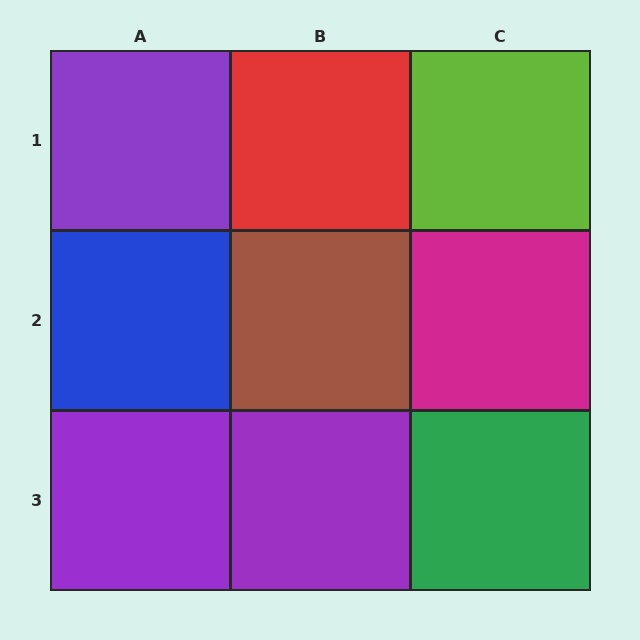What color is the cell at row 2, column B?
Brown.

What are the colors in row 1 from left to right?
Purple, red, lime.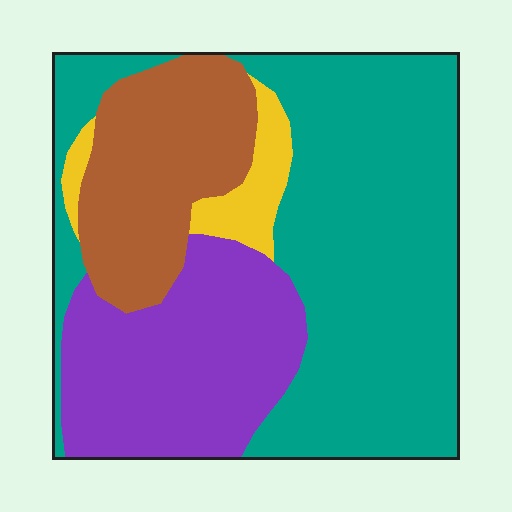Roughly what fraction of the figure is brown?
Brown takes up about one fifth (1/5) of the figure.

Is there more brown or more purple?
Purple.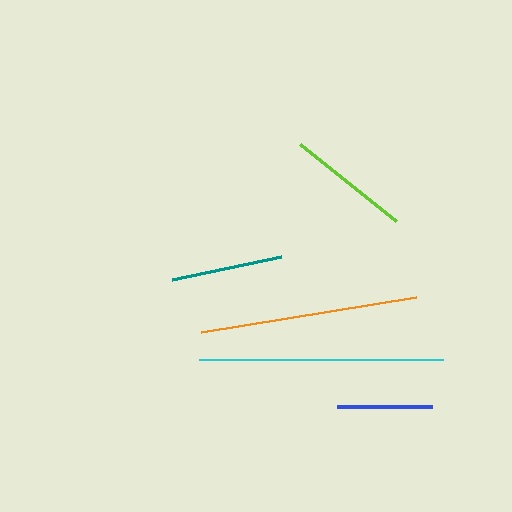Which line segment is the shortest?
The blue line is the shortest at approximately 95 pixels.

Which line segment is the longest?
The cyan line is the longest at approximately 244 pixels.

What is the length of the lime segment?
The lime segment is approximately 123 pixels long.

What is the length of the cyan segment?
The cyan segment is approximately 244 pixels long.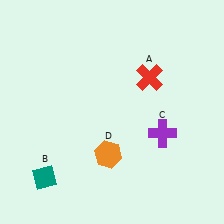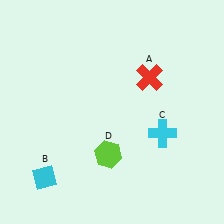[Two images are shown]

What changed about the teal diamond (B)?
In Image 1, B is teal. In Image 2, it changed to cyan.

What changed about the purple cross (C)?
In Image 1, C is purple. In Image 2, it changed to cyan.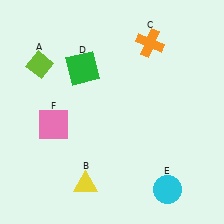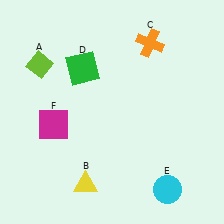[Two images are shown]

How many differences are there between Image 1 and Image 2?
There is 1 difference between the two images.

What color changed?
The square (F) changed from pink in Image 1 to magenta in Image 2.